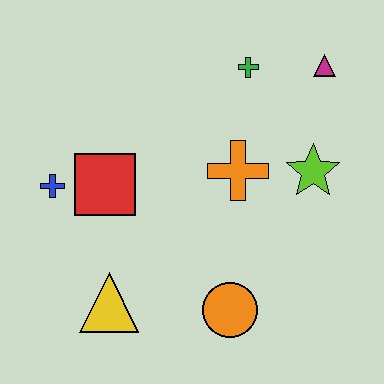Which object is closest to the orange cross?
The lime star is closest to the orange cross.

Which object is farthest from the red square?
The magenta triangle is farthest from the red square.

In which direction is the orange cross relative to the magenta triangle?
The orange cross is below the magenta triangle.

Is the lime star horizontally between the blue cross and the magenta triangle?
Yes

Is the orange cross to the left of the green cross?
Yes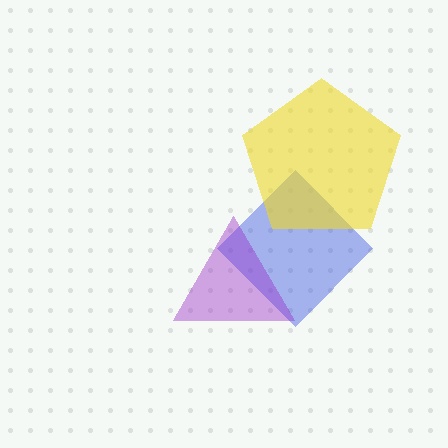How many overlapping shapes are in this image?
There are 3 overlapping shapes in the image.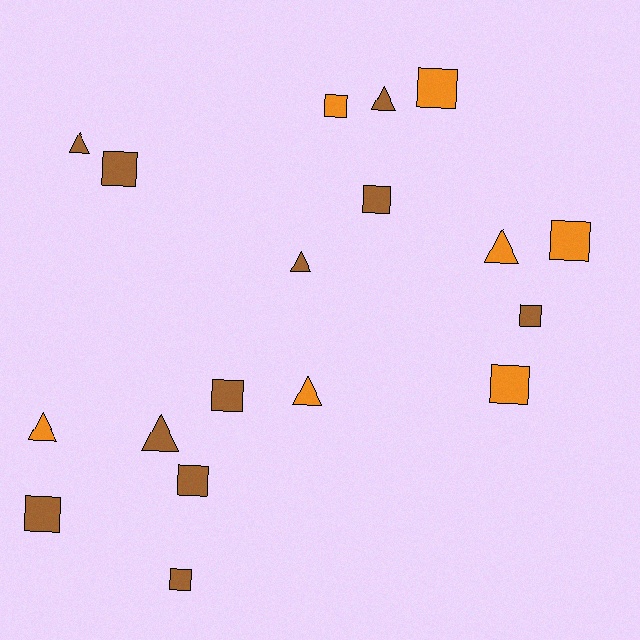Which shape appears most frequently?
Square, with 11 objects.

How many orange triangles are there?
There are 3 orange triangles.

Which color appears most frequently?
Brown, with 11 objects.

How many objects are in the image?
There are 18 objects.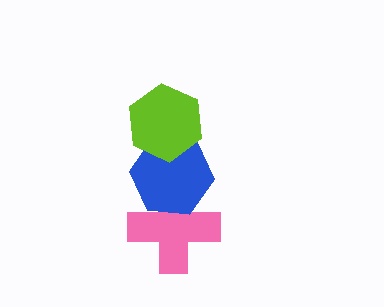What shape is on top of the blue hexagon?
The lime hexagon is on top of the blue hexagon.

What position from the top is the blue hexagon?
The blue hexagon is 2nd from the top.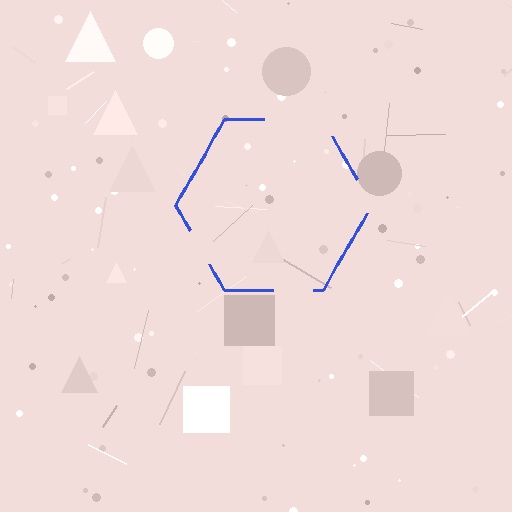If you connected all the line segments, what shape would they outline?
They would outline a hexagon.